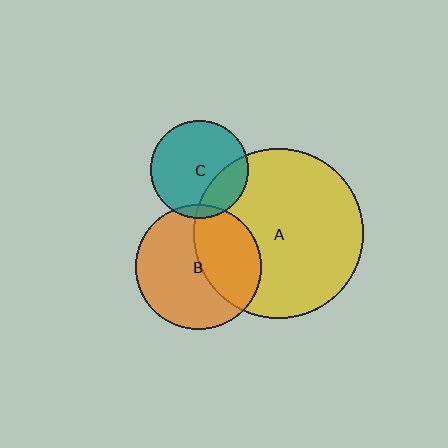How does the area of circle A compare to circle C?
Approximately 3.0 times.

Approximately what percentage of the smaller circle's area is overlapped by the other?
Approximately 5%.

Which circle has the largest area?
Circle A (yellow).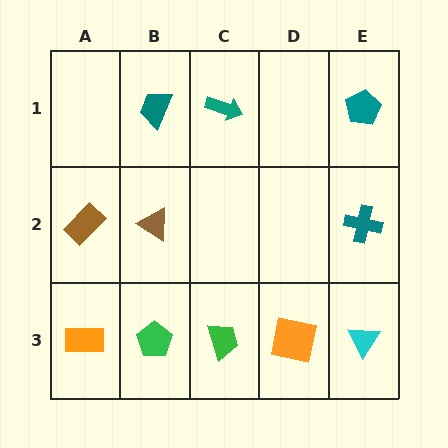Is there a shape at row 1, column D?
No, that cell is empty.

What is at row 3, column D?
An orange square.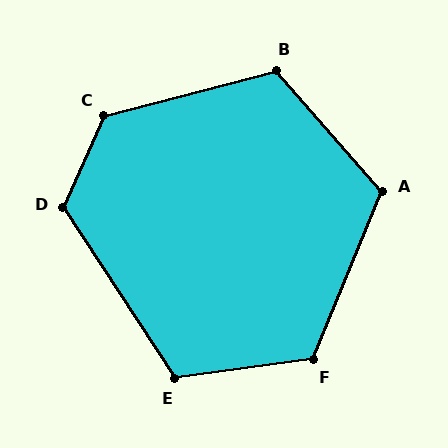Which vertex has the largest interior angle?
C, at approximately 128 degrees.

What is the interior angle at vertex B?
Approximately 117 degrees (obtuse).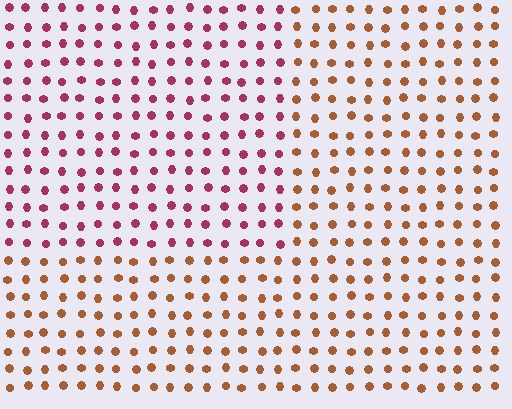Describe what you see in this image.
The image is filled with small brown elements in a uniform arrangement. A rectangle-shaped region is visible where the elements are tinted to a slightly different hue, forming a subtle color boundary.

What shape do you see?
I see a rectangle.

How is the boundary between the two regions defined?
The boundary is defined purely by a slight shift in hue (about 41 degrees). Spacing, size, and orientation are identical on both sides.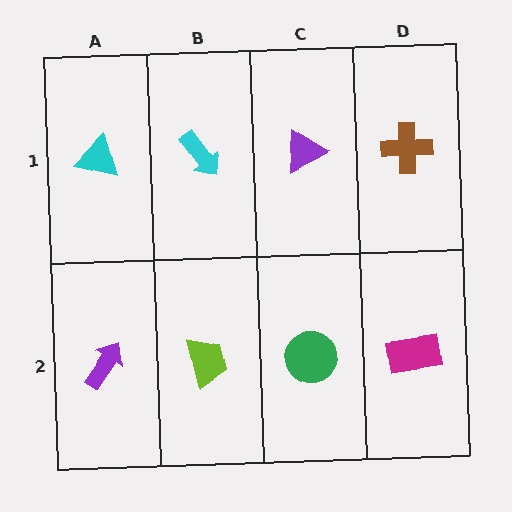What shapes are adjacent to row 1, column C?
A green circle (row 2, column C), a cyan arrow (row 1, column B), a brown cross (row 1, column D).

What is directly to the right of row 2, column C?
A magenta rectangle.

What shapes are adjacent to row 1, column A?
A purple arrow (row 2, column A), a cyan arrow (row 1, column B).